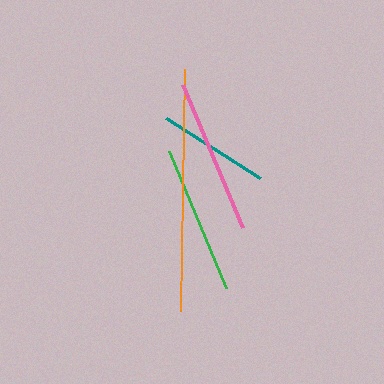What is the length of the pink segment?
The pink segment is approximately 155 pixels long.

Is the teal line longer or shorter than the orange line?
The orange line is longer than the teal line.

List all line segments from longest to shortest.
From longest to shortest: orange, pink, green, teal.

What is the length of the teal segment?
The teal segment is approximately 111 pixels long.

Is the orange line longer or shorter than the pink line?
The orange line is longer than the pink line.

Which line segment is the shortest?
The teal line is the shortest at approximately 111 pixels.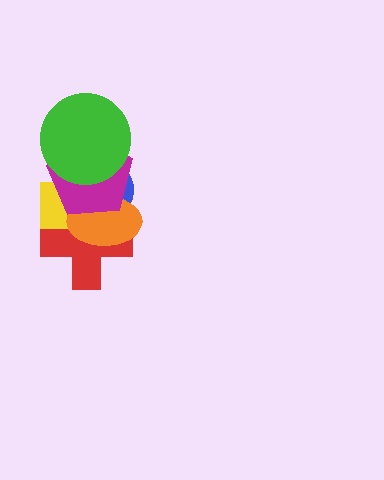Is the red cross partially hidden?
Yes, it is partially covered by another shape.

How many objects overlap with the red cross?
4 objects overlap with the red cross.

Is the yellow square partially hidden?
Yes, it is partially covered by another shape.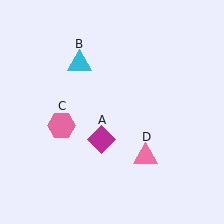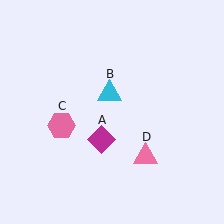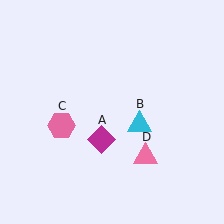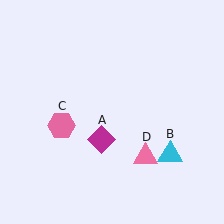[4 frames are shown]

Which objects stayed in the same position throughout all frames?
Magenta diamond (object A) and pink hexagon (object C) and pink triangle (object D) remained stationary.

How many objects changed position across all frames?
1 object changed position: cyan triangle (object B).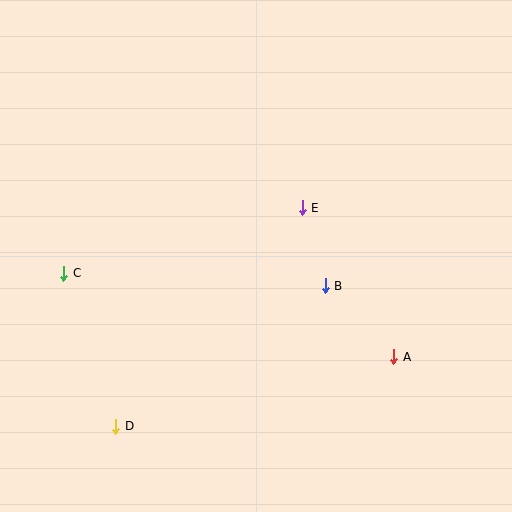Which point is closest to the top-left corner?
Point C is closest to the top-left corner.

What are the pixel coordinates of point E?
Point E is at (302, 208).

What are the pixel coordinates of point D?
Point D is at (116, 426).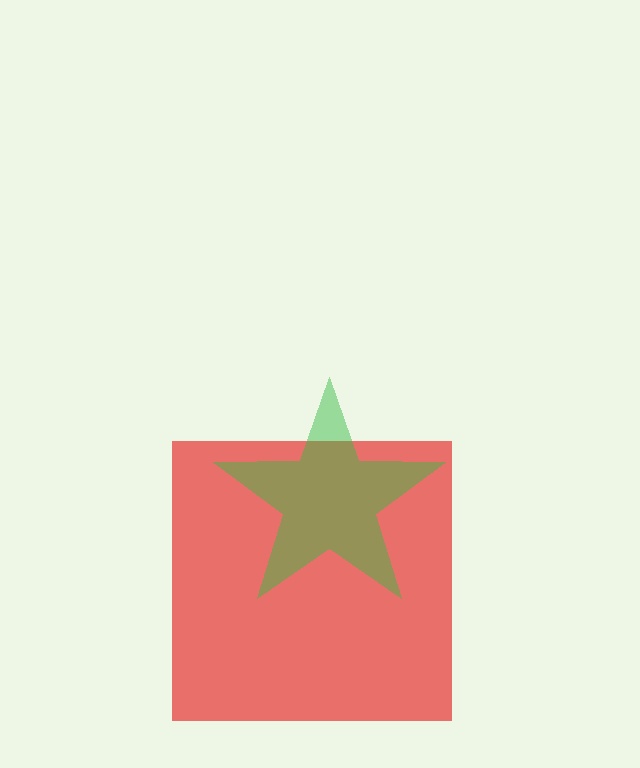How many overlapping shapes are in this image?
There are 2 overlapping shapes in the image.